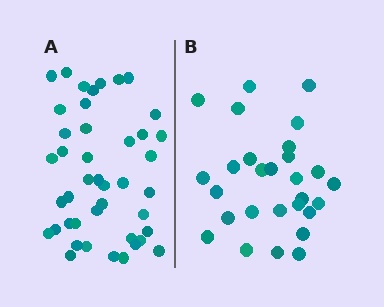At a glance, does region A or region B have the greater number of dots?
Region A (the left region) has more dots.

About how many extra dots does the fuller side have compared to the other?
Region A has approximately 15 more dots than region B.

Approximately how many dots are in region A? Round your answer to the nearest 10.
About 40 dots. (The exact count is 43, which rounds to 40.)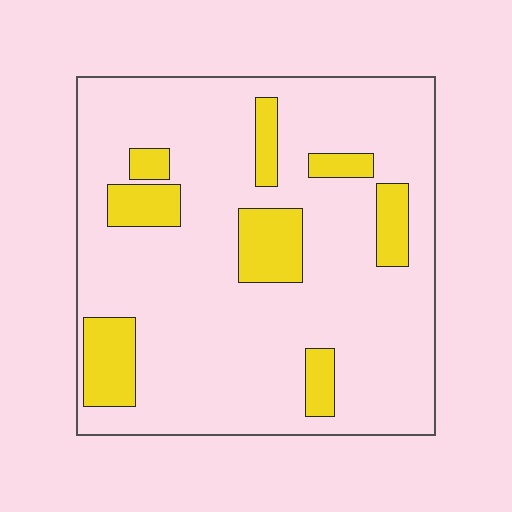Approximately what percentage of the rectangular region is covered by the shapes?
Approximately 20%.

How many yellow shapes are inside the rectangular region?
8.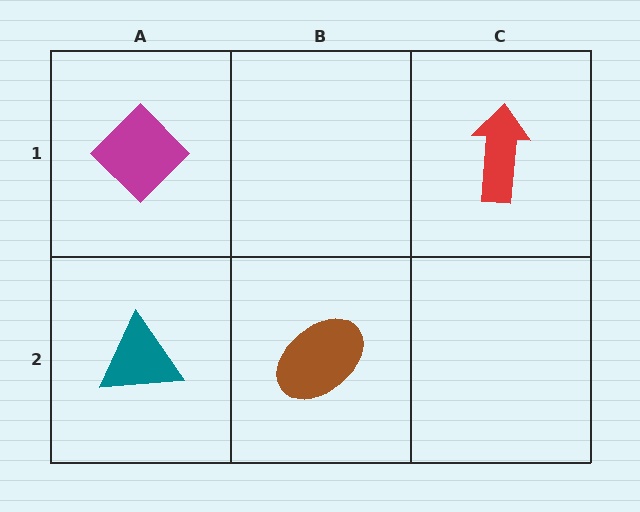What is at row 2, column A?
A teal triangle.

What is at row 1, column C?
A red arrow.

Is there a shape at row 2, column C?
No, that cell is empty.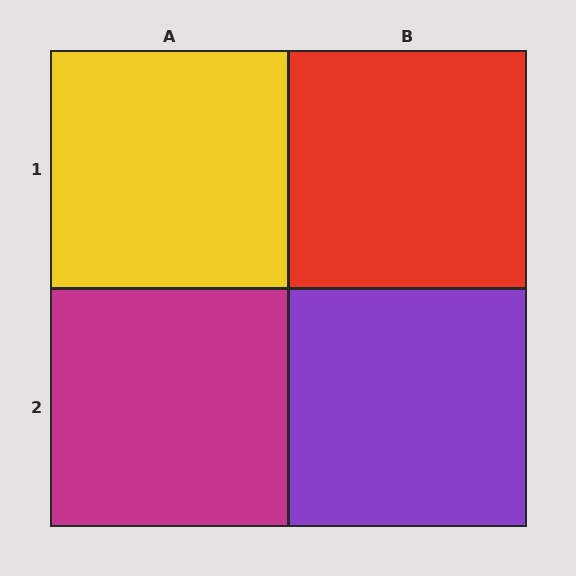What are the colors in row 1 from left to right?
Yellow, red.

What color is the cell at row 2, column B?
Purple.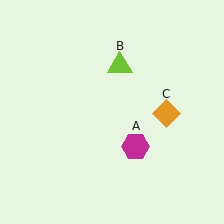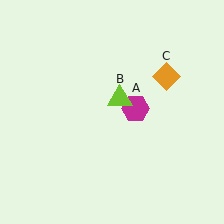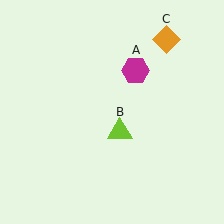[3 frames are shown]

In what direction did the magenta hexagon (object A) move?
The magenta hexagon (object A) moved up.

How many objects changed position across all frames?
3 objects changed position: magenta hexagon (object A), lime triangle (object B), orange diamond (object C).